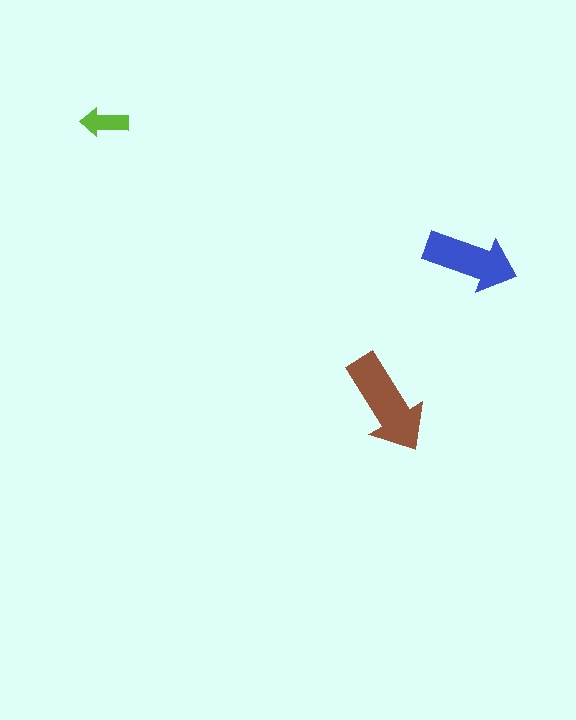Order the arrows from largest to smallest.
the brown one, the blue one, the lime one.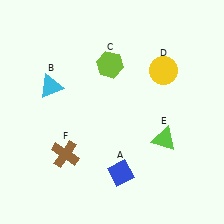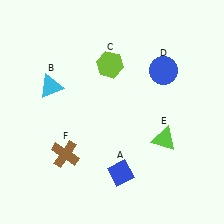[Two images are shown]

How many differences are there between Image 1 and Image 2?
There is 1 difference between the two images.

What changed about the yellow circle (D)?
In Image 1, D is yellow. In Image 2, it changed to blue.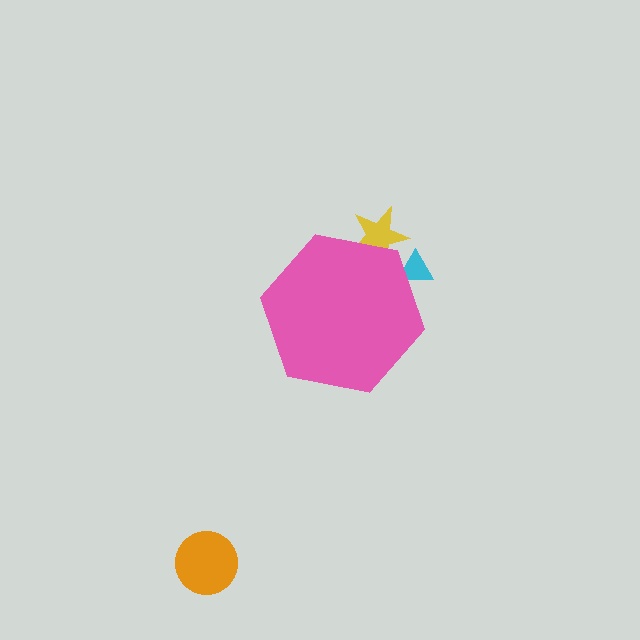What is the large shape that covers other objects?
A pink hexagon.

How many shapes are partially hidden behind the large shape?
2 shapes are partially hidden.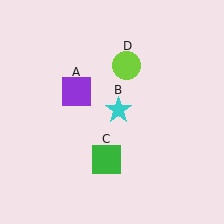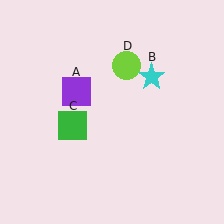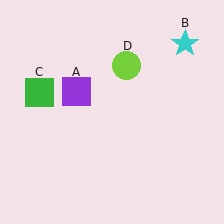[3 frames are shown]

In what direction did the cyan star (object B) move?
The cyan star (object B) moved up and to the right.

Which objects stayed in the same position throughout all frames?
Purple square (object A) and lime circle (object D) remained stationary.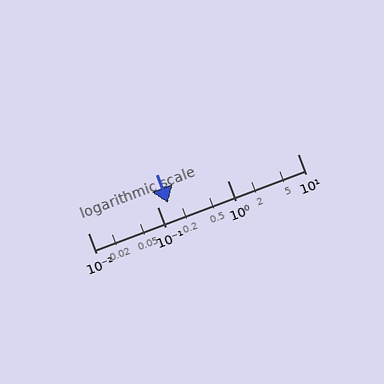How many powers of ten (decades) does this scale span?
The scale spans 3 decades, from 0.01 to 10.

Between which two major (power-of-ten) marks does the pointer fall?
The pointer is between 0.1 and 1.